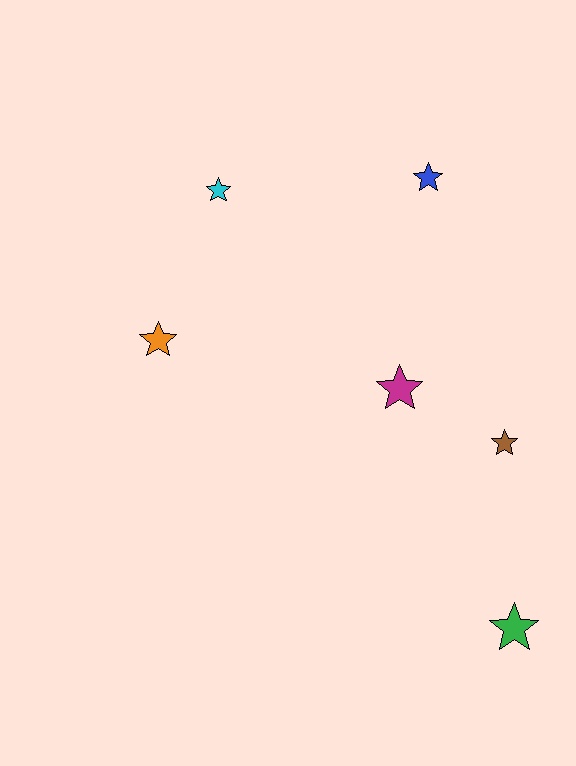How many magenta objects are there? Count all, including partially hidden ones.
There is 1 magenta object.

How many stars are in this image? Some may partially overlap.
There are 6 stars.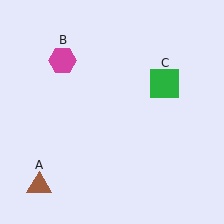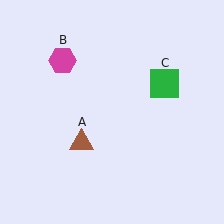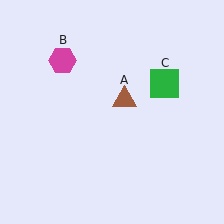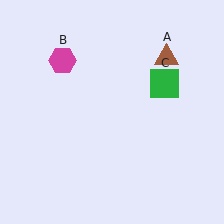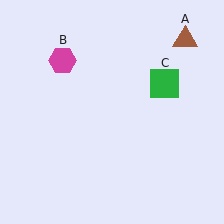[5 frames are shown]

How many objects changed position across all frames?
1 object changed position: brown triangle (object A).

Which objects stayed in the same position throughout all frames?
Magenta hexagon (object B) and green square (object C) remained stationary.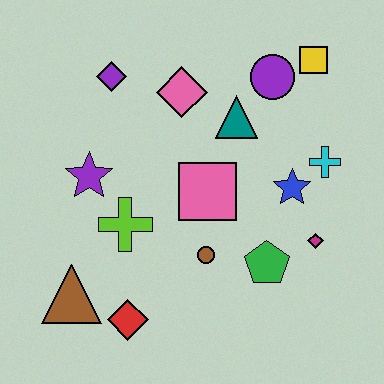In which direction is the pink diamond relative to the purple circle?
The pink diamond is to the left of the purple circle.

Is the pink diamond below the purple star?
No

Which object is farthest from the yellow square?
The brown triangle is farthest from the yellow square.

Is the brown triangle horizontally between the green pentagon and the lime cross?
No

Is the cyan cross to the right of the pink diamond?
Yes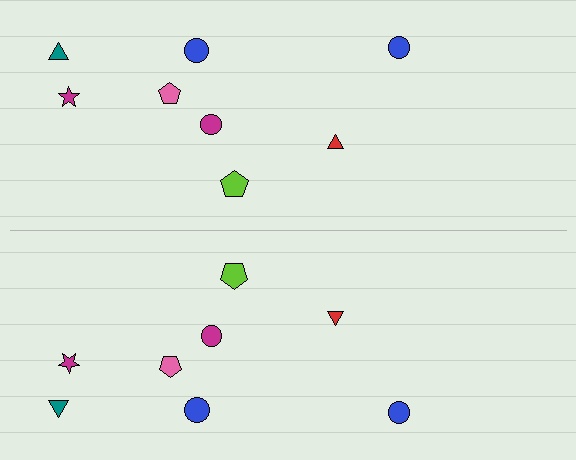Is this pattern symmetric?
Yes, this pattern has bilateral (reflection) symmetry.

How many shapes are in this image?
There are 16 shapes in this image.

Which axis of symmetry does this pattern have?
The pattern has a horizontal axis of symmetry running through the center of the image.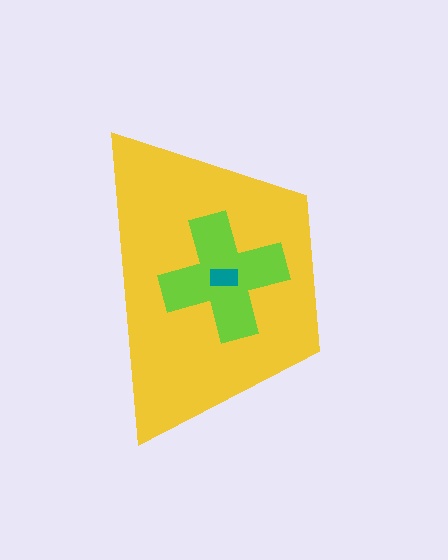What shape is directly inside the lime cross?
The teal rectangle.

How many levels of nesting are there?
3.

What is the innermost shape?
The teal rectangle.